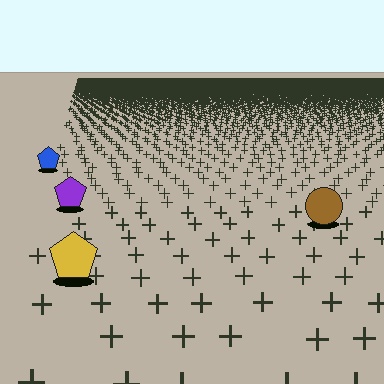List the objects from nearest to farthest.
From nearest to farthest: the yellow pentagon, the brown circle, the purple pentagon, the blue pentagon.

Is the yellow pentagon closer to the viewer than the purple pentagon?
Yes. The yellow pentagon is closer — you can tell from the texture gradient: the ground texture is coarser near it.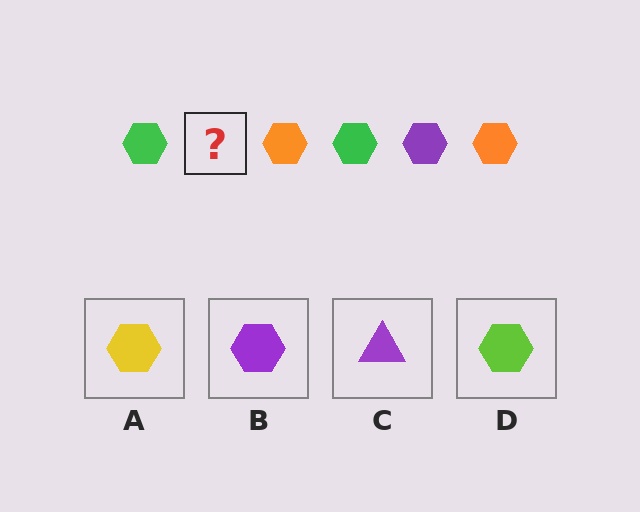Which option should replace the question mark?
Option B.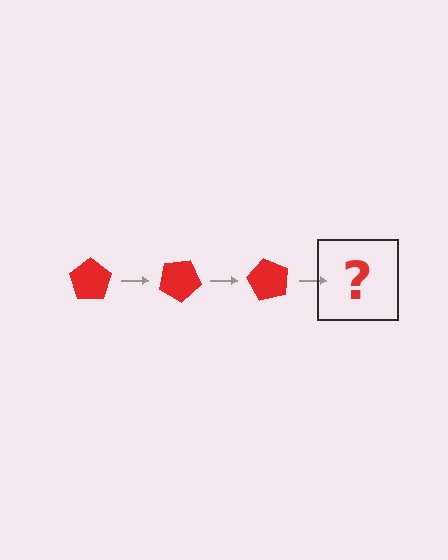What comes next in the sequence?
The next element should be a red pentagon rotated 90 degrees.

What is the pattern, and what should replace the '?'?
The pattern is that the pentagon rotates 30 degrees each step. The '?' should be a red pentagon rotated 90 degrees.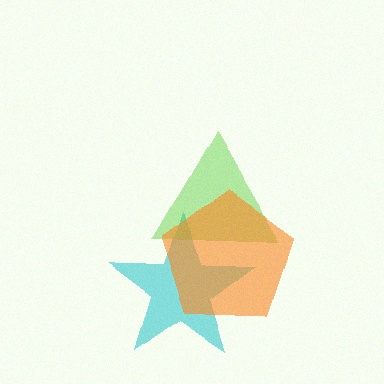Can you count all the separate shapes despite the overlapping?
Yes, there are 3 separate shapes.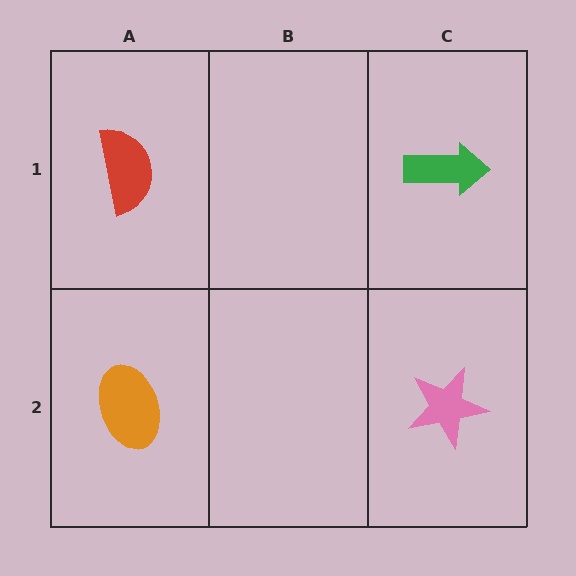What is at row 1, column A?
A red semicircle.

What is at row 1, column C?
A green arrow.